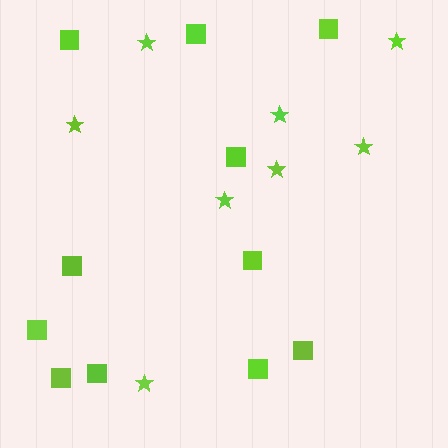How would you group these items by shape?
There are 2 groups: one group of squares (11) and one group of stars (8).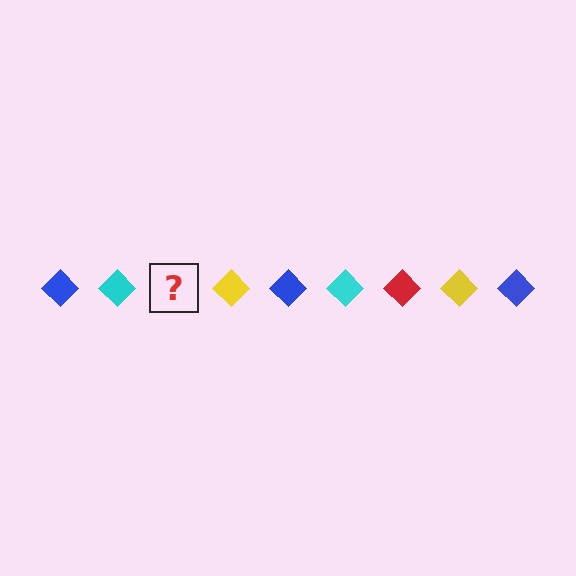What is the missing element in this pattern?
The missing element is a red diamond.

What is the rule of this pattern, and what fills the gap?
The rule is that the pattern cycles through blue, cyan, red, yellow diamonds. The gap should be filled with a red diamond.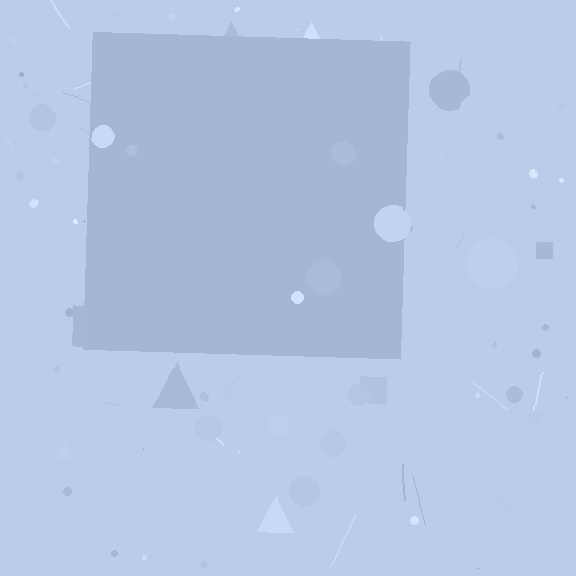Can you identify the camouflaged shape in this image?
The camouflaged shape is a square.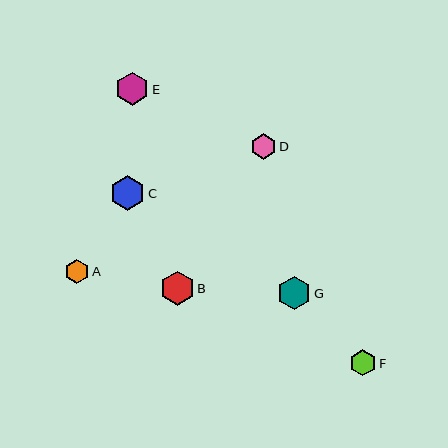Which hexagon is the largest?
Hexagon C is the largest with a size of approximately 35 pixels.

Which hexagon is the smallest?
Hexagon A is the smallest with a size of approximately 24 pixels.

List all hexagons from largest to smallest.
From largest to smallest: C, G, B, E, F, D, A.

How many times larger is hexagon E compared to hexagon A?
Hexagon E is approximately 1.4 times the size of hexagon A.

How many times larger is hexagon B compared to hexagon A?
Hexagon B is approximately 1.4 times the size of hexagon A.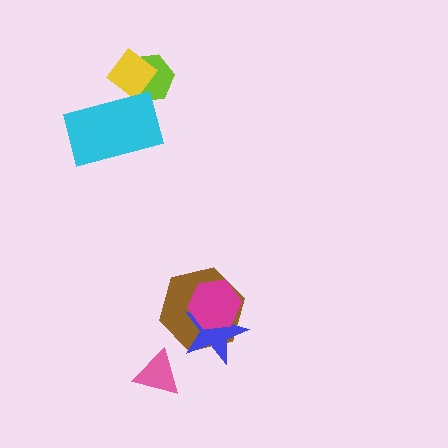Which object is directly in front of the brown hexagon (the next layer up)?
The blue star is directly in front of the brown hexagon.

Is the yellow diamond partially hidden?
Yes, it is partially covered by another shape.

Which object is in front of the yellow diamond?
The cyan rectangle is in front of the yellow diamond.